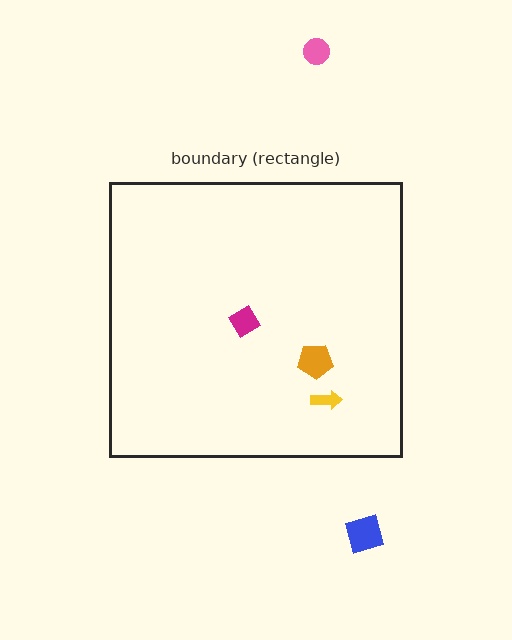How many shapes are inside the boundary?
3 inside, 2 outside.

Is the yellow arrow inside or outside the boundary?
Inside.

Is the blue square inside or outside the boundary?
Outside.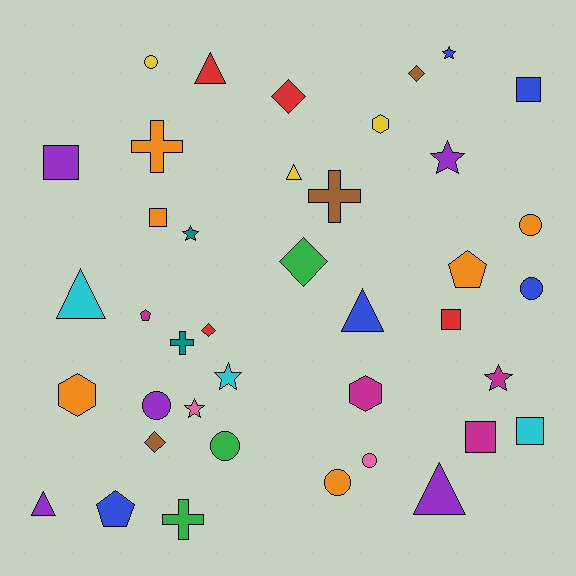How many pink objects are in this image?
There are 2 pink objects.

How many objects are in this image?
There are 40 objects.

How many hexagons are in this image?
There are 3 hexagons.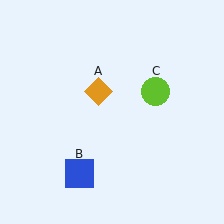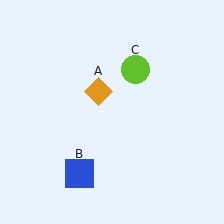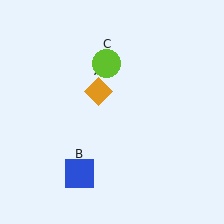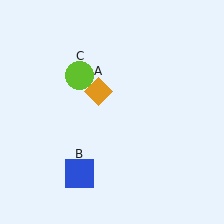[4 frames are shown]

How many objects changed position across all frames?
1 object changed position: lime circle (object C).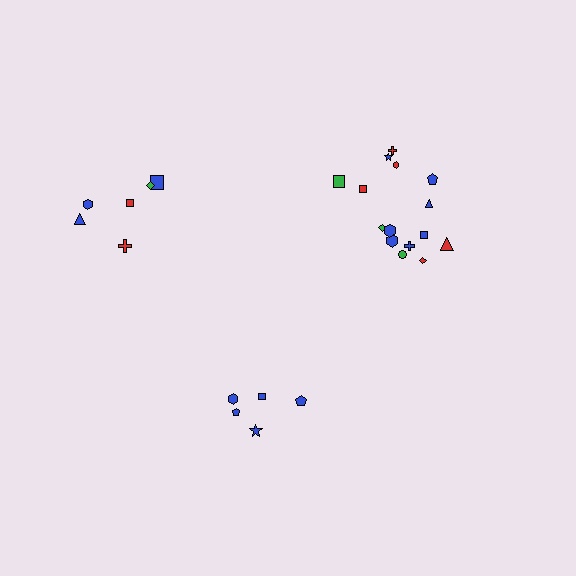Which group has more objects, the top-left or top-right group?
The top-right group.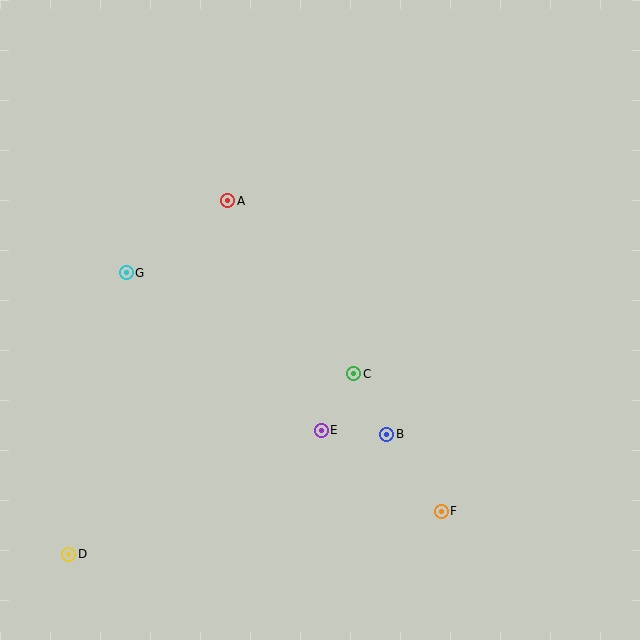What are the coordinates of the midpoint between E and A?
The midpoint between E and A is at (275, 315).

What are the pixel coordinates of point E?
Point E is at (321, 430).